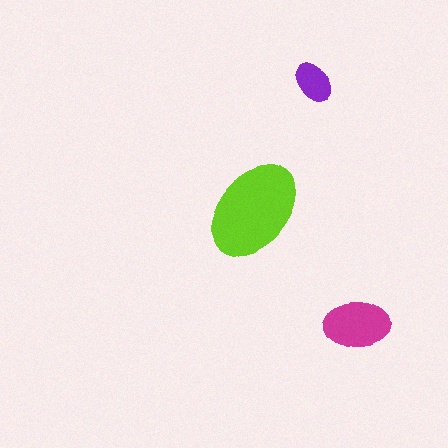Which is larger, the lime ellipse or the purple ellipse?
The lime one.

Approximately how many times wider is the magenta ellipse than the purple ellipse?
About 1.5 times wider.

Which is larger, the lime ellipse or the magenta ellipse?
The lime one.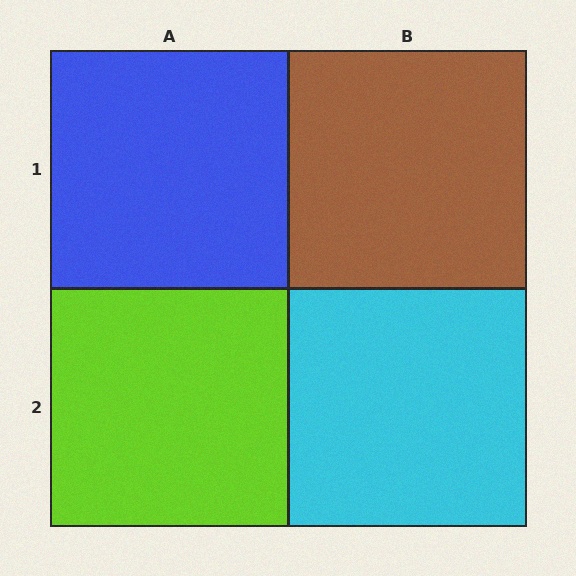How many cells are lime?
1 cell is lime.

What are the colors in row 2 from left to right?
Lime, cyan.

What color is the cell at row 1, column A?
Blue.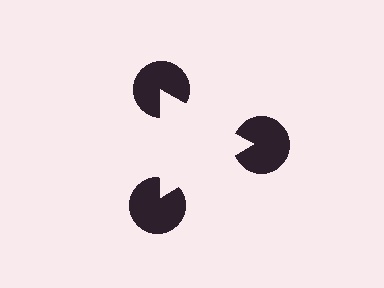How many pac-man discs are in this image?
There are 3 — one at each vertex of the illusory triangle.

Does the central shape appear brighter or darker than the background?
It typically appears slightly brighter than the background, even though no actual brightness change is drawn.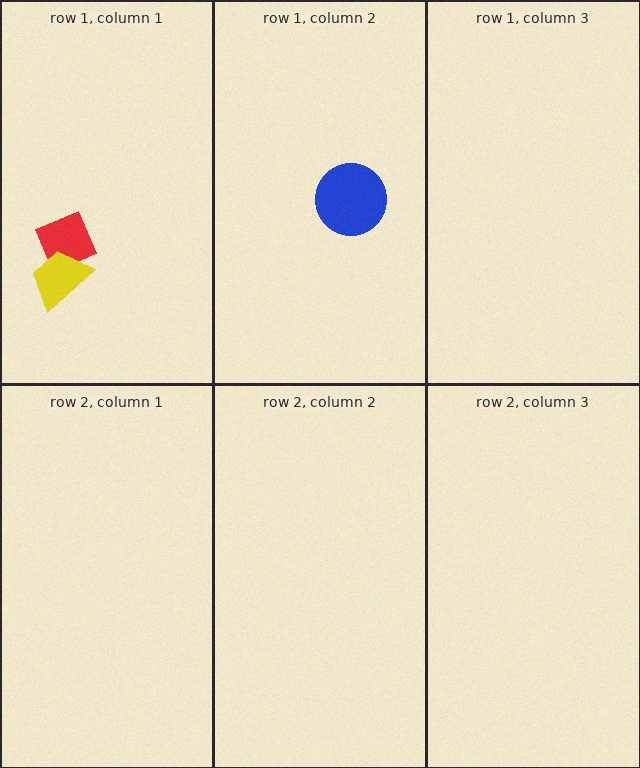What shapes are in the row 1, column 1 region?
The red diamond, the yellow trapezoid.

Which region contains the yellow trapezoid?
The row 1, column 1 region.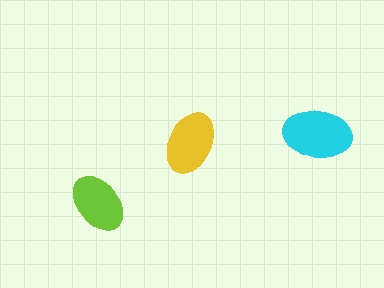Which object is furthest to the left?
The lime ellipse is leftmost.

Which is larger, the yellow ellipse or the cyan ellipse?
The cyan one.